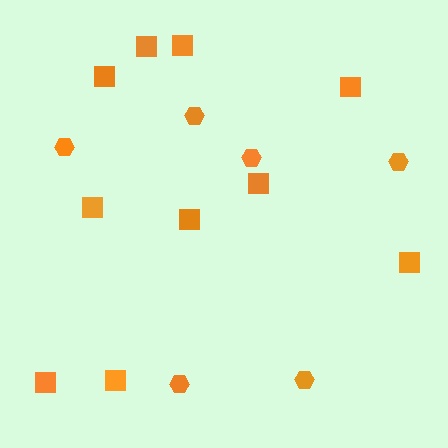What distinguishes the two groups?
There are 2 groups: one group of hexagons (6) and one group of squares (10).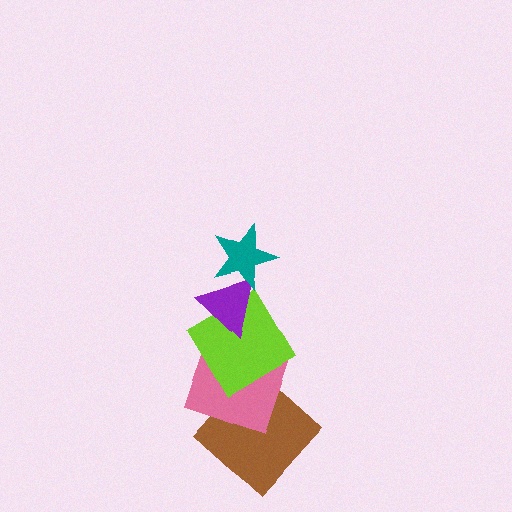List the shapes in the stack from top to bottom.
From top to bottom: the teal star, the purple triangle, the lime diamond, the pink square, the brown diamond.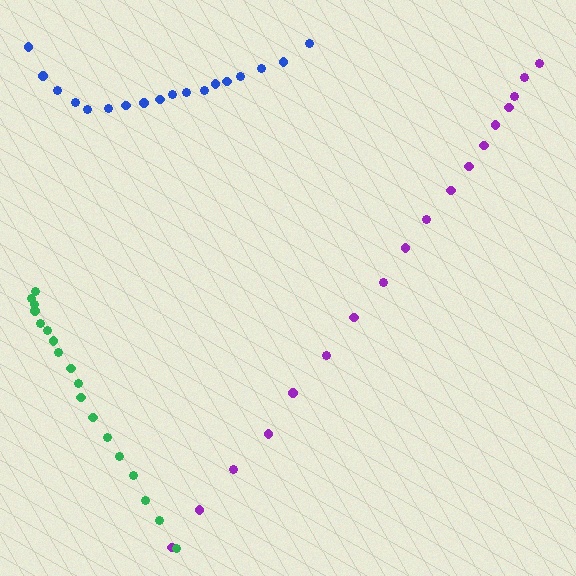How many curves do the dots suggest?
There are 3 distinct paths.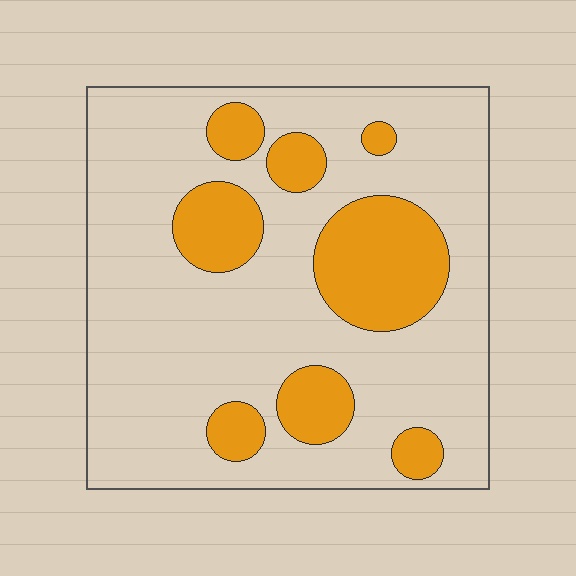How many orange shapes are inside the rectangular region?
8.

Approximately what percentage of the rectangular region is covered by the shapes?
Approximately 25%.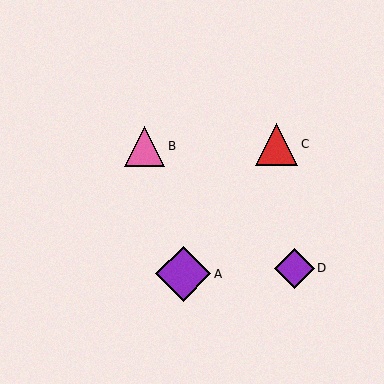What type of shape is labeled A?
Shape A is a purple diamond.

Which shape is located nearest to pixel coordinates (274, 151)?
The red triangle (labeled C) at (277, 144) is nearest to that location.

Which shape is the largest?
The purple diamond (labeled A) is the largest.